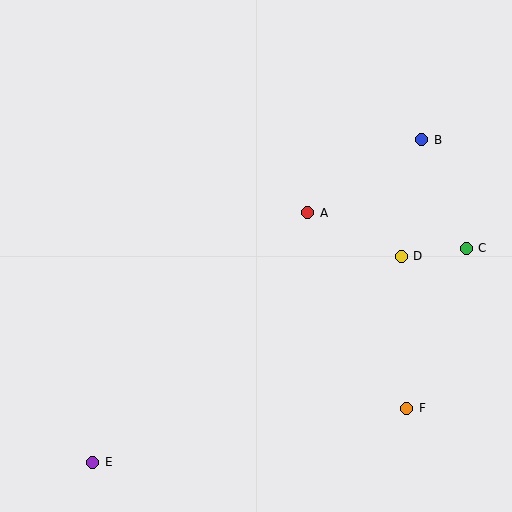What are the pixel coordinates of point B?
Point B is at (422, 140).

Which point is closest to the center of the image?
Point A at (308, 213) is closest to the center.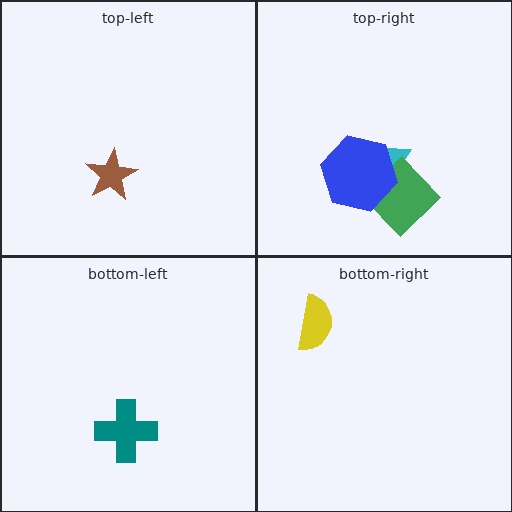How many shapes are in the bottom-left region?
1.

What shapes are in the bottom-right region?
The yellow semicircle.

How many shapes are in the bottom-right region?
1.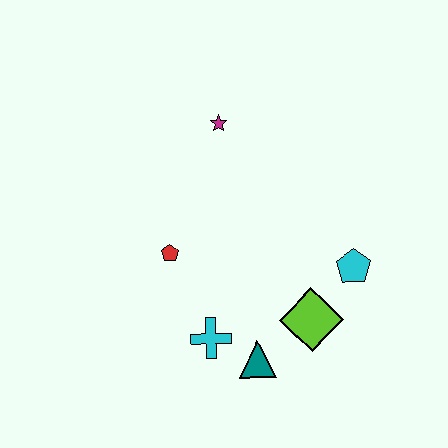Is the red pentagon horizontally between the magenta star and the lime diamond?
No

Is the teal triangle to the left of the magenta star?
No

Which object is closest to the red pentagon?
The cyan cross is closest to the red pentagon.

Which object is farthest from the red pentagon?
The cyan pentagon is farthest from the red pentagon.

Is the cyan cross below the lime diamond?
Yes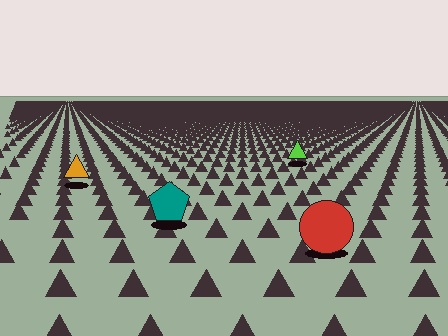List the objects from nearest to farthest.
From nearest to farthest: the red circle, the teal pentagon, the orange triangle, the lime triangle.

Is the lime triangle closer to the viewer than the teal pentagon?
No. The teal pentagon is closer — you can tell from the texture gradient: the ground texture is coarser near it.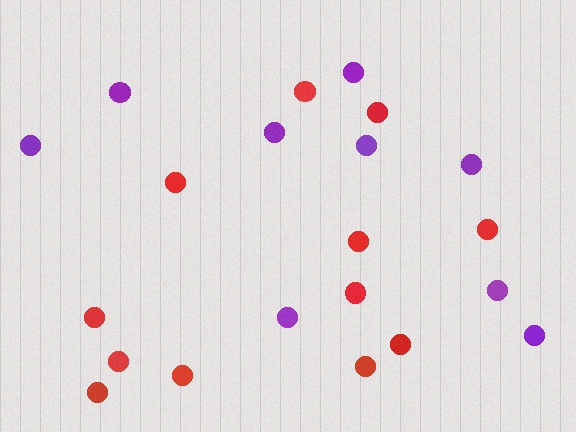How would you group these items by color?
There are 2 groups: one group of purple circles (9) and one group of red circles (12).